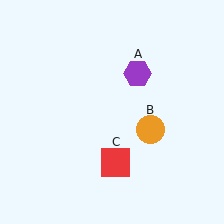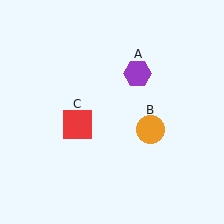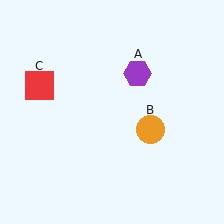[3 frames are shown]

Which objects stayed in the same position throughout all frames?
Purple hexagon (object A) and orange circle (object B) remained stationary.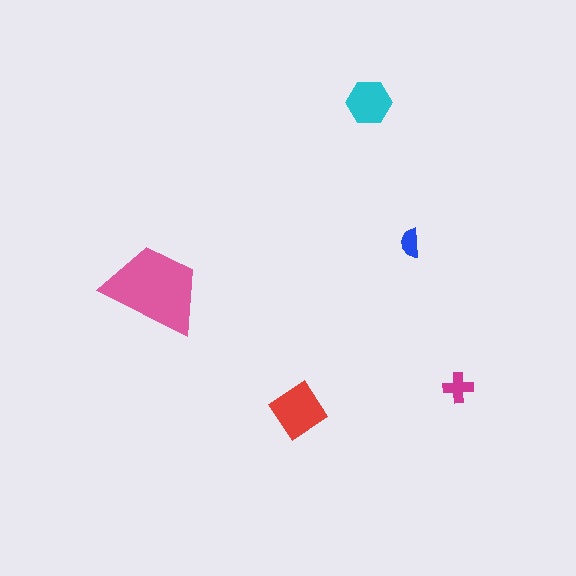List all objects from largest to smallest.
The pink trapezoid, the red diamond, the cyan hexagon, the magenta cross, the blue semicircle.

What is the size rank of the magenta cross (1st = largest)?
4th.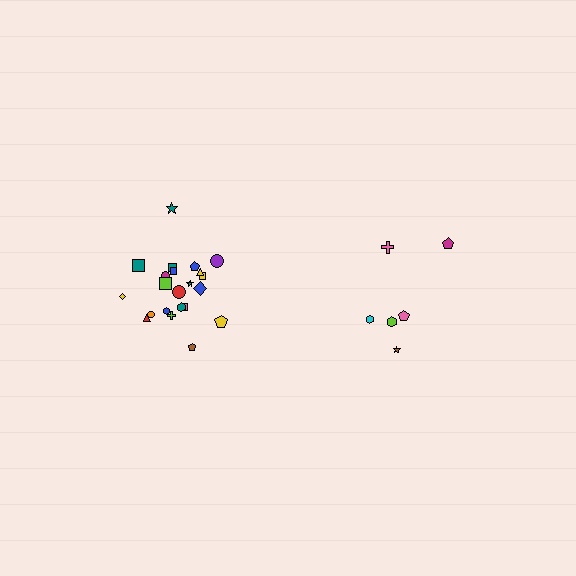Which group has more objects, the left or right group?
The left group.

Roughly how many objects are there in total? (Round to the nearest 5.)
Roughly 30 objects in total.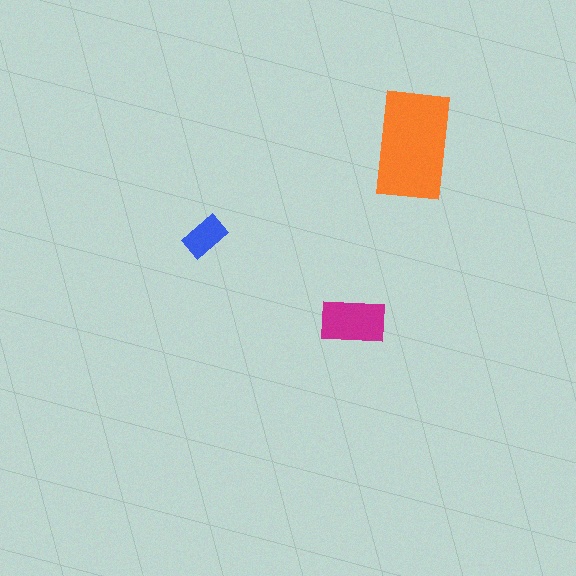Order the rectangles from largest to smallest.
the orange one, the magenta one, the blue one.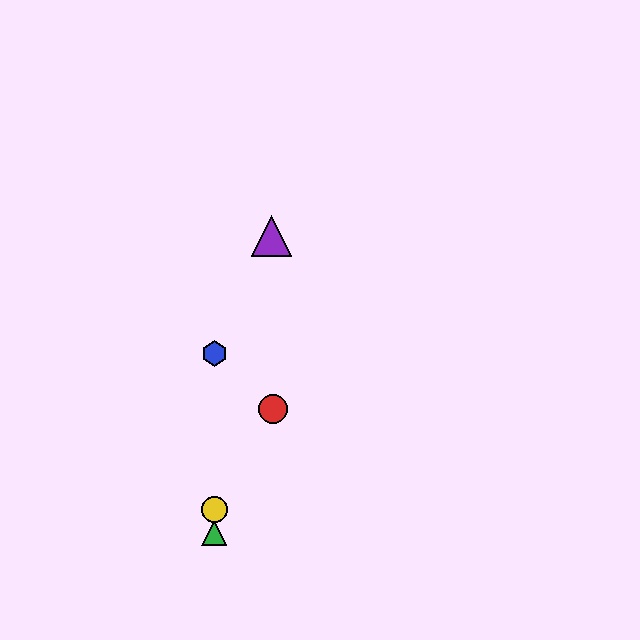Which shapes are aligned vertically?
The blue hexagon, the green triangle, the yellow circle are aligned vertically.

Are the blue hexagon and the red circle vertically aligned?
No, the blue hexagon is at x≈214 and the red circle is at x≈273.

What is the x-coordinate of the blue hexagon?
The blue hexagon is at x≈214.